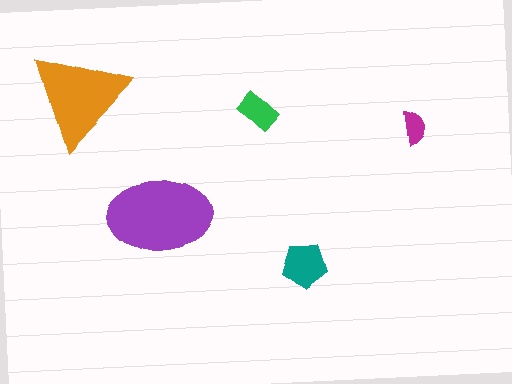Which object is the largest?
The purple ellipse.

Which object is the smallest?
The magenta semicircle.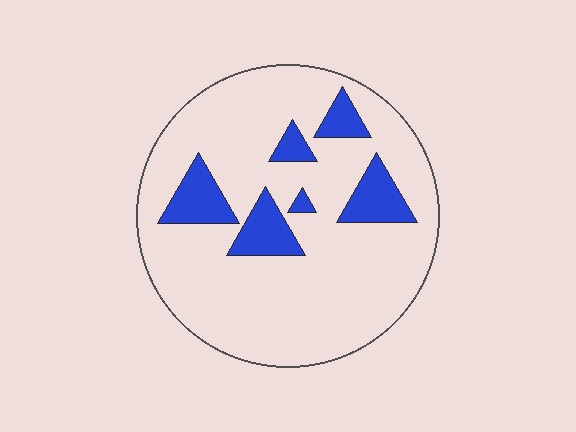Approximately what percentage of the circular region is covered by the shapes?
Approximately 15%.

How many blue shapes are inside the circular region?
6.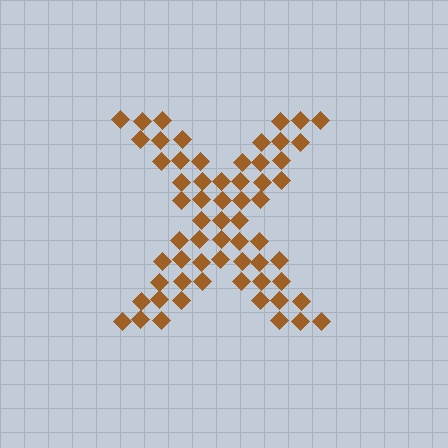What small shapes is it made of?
It is made of small diamonds.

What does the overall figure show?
The overall figure shows the letter X.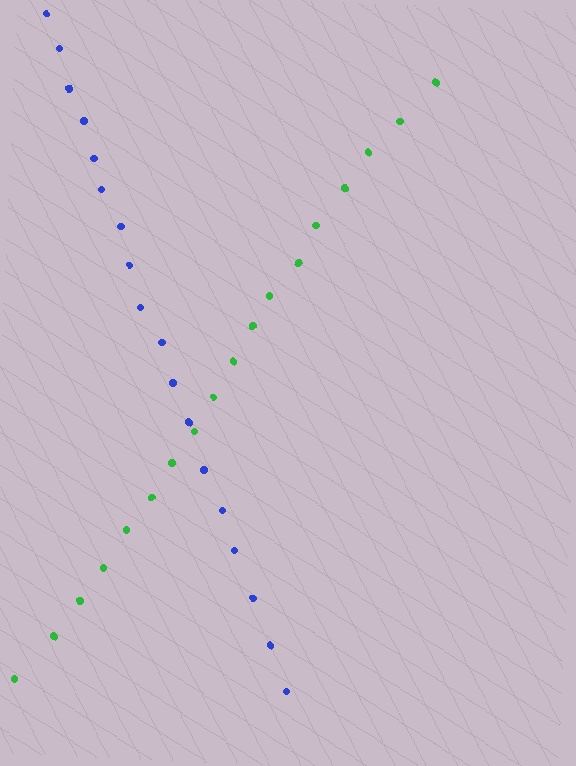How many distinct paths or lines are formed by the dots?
There are 2 distinct paths.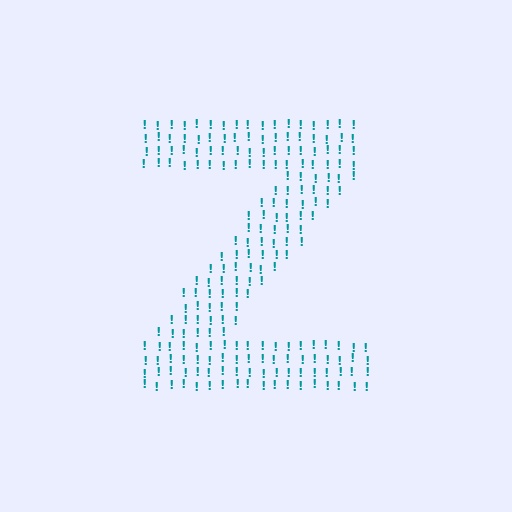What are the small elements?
The small elements are exclamation marks.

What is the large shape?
The large shape is the letter Z.